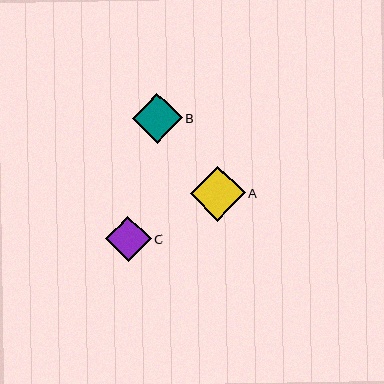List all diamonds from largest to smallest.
From largest to smallest: A, B, C.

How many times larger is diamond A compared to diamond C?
Diamond A is approximately 1.2 times the size of diamond C.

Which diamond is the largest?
Diamond A is the largest with a size of approximately 55 pixels.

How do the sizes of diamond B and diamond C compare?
Diamond B and diamond C are approximately the same size.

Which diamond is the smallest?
Diamond C is the smallest with a size of approximately 46 pixels.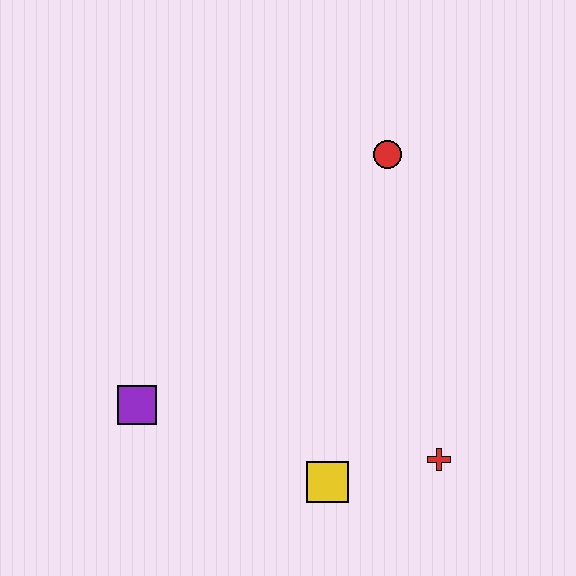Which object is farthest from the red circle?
The purple square is farthest from the red circle.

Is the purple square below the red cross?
No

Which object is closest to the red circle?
The red cross is closest to the red circle.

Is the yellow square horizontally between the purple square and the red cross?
Yes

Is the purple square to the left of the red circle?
Yes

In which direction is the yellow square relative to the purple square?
The yellow square is to the right of the purple square.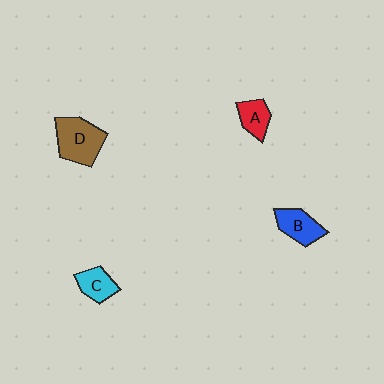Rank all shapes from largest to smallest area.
From largest to smallest: D (brown), B (blue), C (cyan), A (red).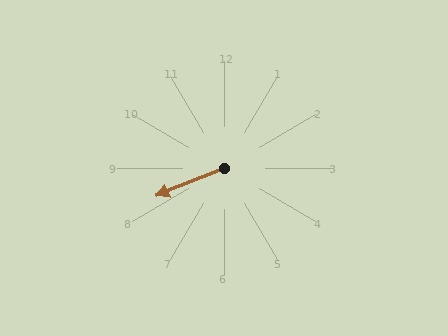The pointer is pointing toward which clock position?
Roughly 8 o'clock.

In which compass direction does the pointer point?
West.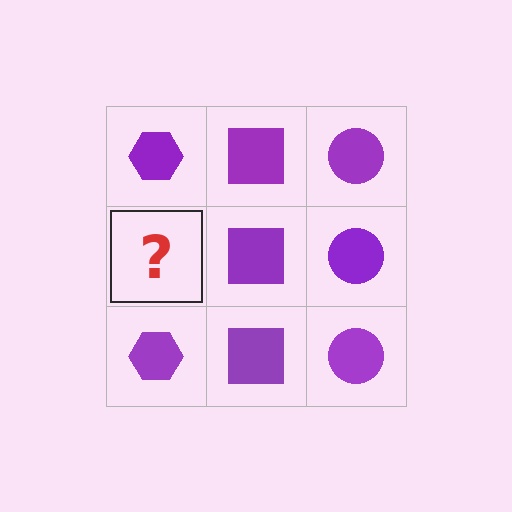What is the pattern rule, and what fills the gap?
The rule is that each column has a consistent shape. The gap should be filled with a purple hexagon.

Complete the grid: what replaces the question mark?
The question mark should be replaced with a purple hexagon.